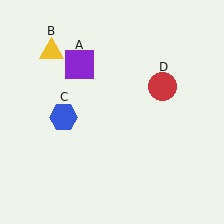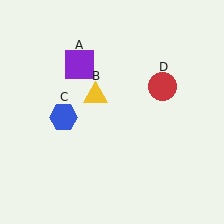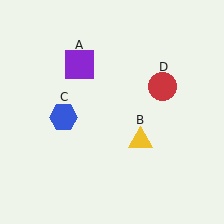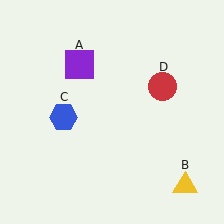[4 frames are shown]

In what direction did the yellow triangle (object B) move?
The yellow triangle (object B) moved down and to the right.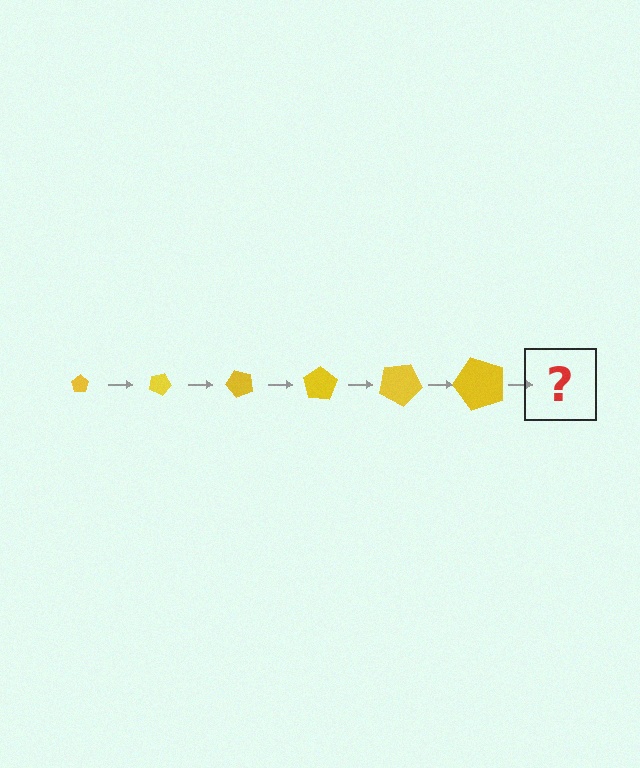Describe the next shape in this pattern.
It should be a pentagon, larger than the previous one and rotated 150 degrees from the start.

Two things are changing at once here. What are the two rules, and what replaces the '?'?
The two rules are that the pentagon grows larger each step and it rotates 25 degrees each step. The '?' should be a pentagon, larger than the previous one and rotated 150 degrees from the start.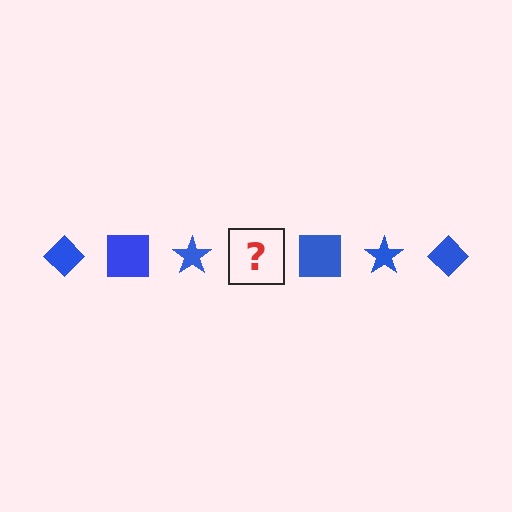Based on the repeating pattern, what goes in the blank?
The blank should be a blue diamond.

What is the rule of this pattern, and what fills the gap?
The rule is that the pattern cycles through diamond, square, star shapes in blue. The gap should be filled with a blue diamond.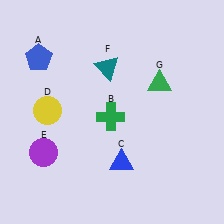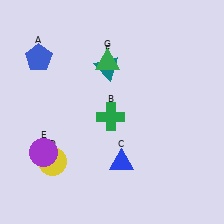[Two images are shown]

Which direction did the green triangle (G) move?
The green triangle (G) moved left.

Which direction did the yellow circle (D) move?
The yellow circle (D) moved down.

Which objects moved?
The objects that moved are: the yellow circle (D), the green triangle (G).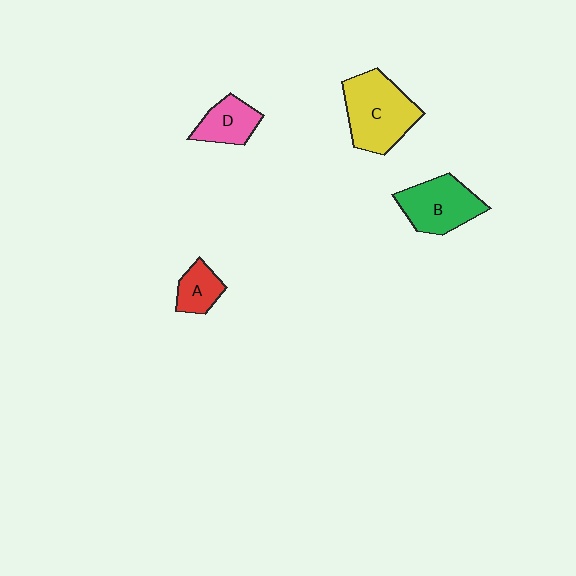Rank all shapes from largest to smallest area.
From largest to smallest: C (yellow), B (green), D (pink), A (red).